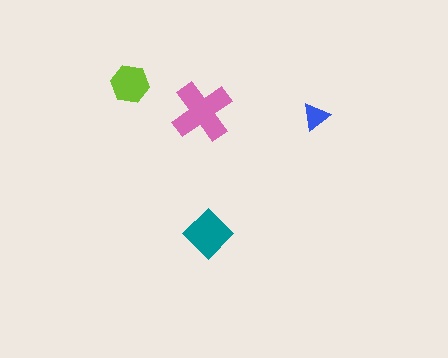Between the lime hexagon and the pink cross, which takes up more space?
The pink cross.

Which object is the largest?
The pink cross.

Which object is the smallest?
The blue triangle.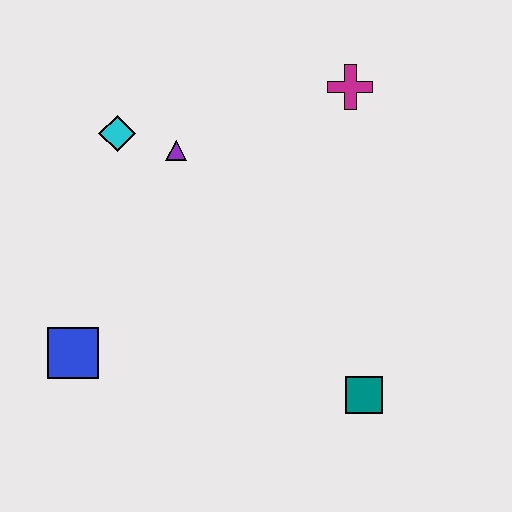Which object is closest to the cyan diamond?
The purple triangle is closest to the cyan diamond.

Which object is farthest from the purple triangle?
The teal square is farthest from the purple triangle.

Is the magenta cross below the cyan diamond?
No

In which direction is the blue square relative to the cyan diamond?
The blue square is below the cyan diamond.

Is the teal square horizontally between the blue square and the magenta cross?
No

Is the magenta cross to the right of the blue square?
Yes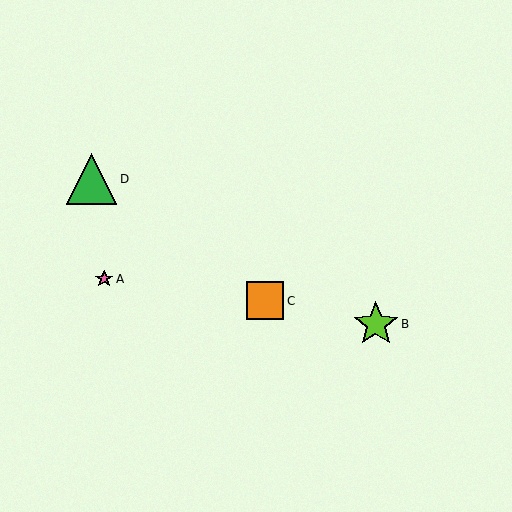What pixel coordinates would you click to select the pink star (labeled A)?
Click at (104, 279) to select the pink star A.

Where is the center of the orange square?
The center of the orange square is at (265, 301).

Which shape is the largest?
The green triangle (labeled D) is the largest.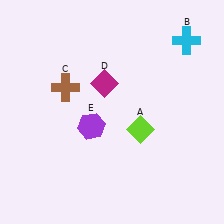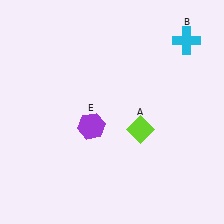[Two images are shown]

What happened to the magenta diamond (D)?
The magenta diamond (D) was removed in Image 2. It was in the top-left area of Image 1.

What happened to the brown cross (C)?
The brown cross (C) was removed in Image 2. It was in the top-left area of Image 1.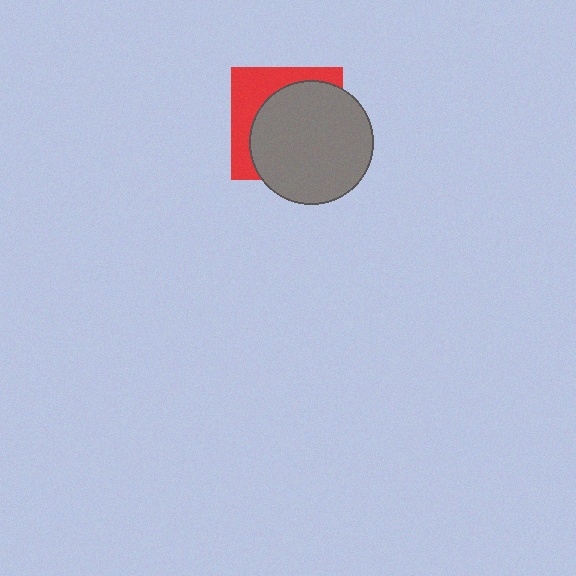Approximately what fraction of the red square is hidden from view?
Roughly 66% of the red square is hidden behind the gray circle.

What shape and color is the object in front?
The object in front is a gray circle.